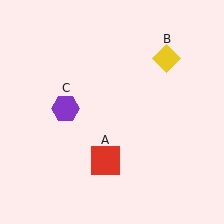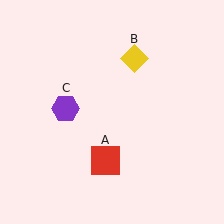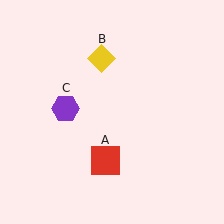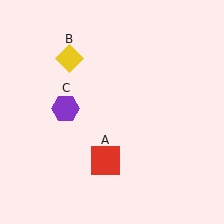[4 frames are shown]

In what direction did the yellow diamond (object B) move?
The yellow diamond (object B) moved left.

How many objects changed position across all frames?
1 object changed position: yellow diamond (object B).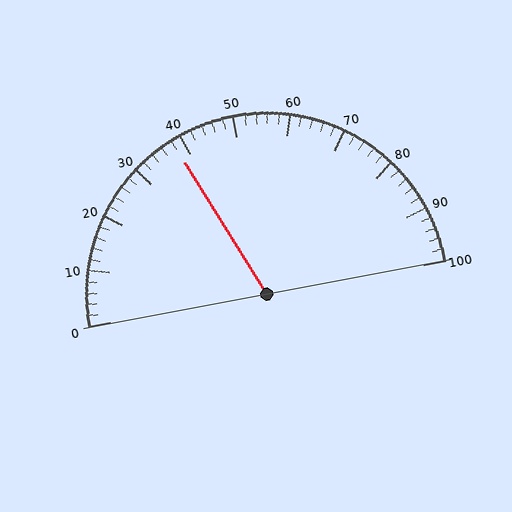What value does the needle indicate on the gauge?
The needle indicates approximately 38.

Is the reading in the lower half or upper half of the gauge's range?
The reading is in the lower half of the range (0 to 100).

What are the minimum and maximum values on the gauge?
The gauge ranges from 0 to 100.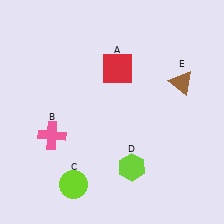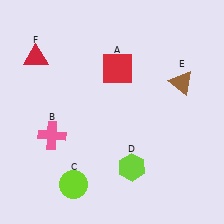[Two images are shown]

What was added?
A red triangle (F) was added in Image 2.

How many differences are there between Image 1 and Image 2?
There is 1 difference between the two images.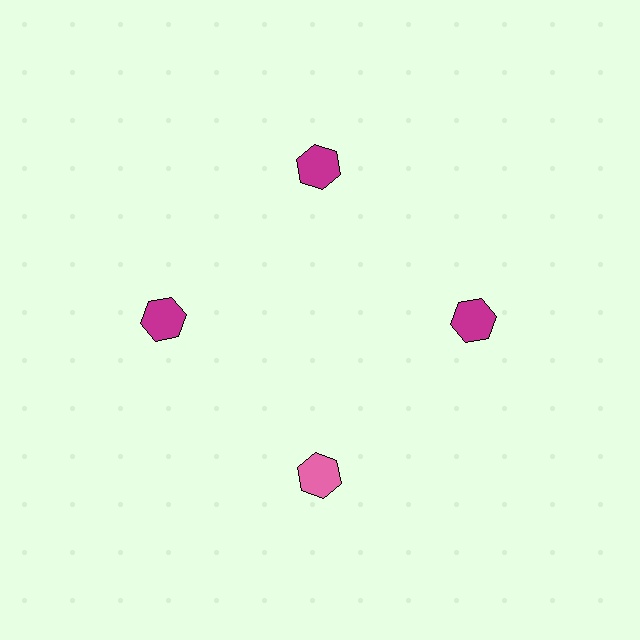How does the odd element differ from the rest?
It has a different color: pink instead of magenta.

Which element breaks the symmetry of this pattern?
The pink hexagon at roughly the 6 o'clock position breaks the symmetry. All other shapes are magenta hexagons.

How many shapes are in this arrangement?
There are 4 shapes arranged in a ring pattern.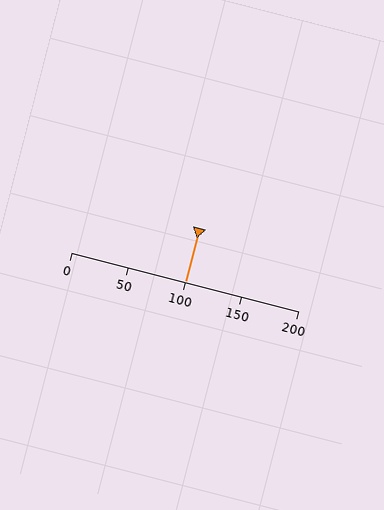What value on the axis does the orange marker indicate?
The marker indicates approximately 100.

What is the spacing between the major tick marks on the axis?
The major ticks are spaced 50 apart.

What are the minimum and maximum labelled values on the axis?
The axis runs from 0 to 200.